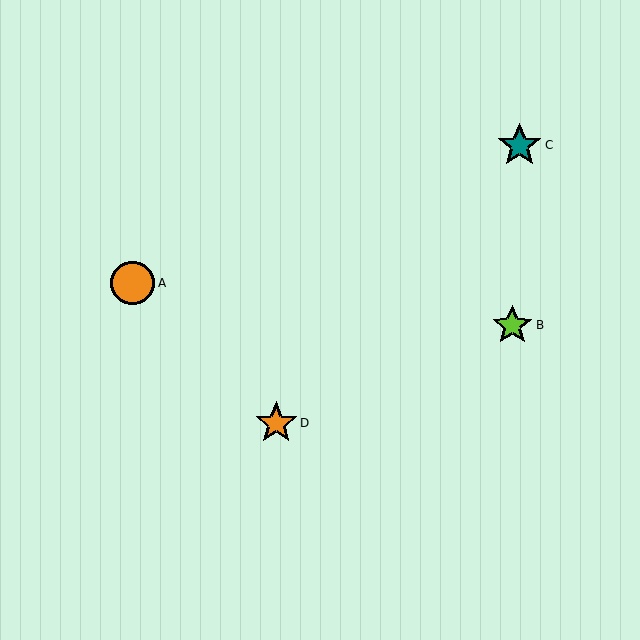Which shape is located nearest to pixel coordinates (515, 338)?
The lime star (labeled B) at (512, 325) is nearest to that location.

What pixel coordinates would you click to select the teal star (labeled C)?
Click at (520, 145) to select the teal star C.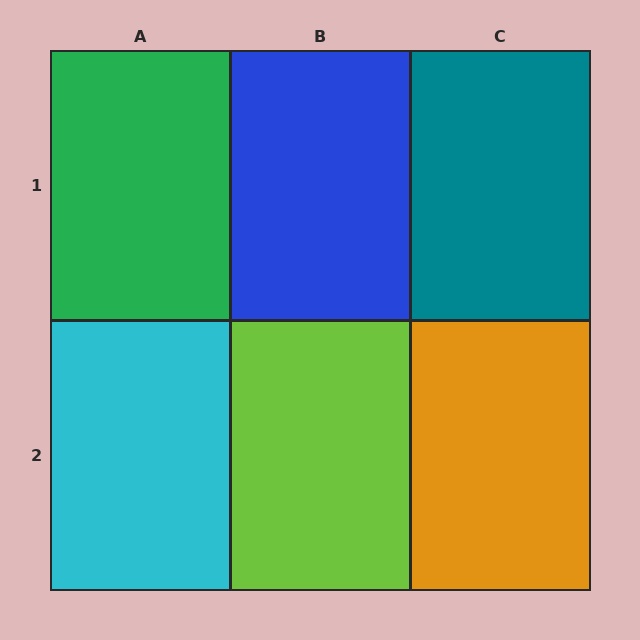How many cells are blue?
1 cell is blue.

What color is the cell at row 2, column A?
Cyan.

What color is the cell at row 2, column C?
Orange.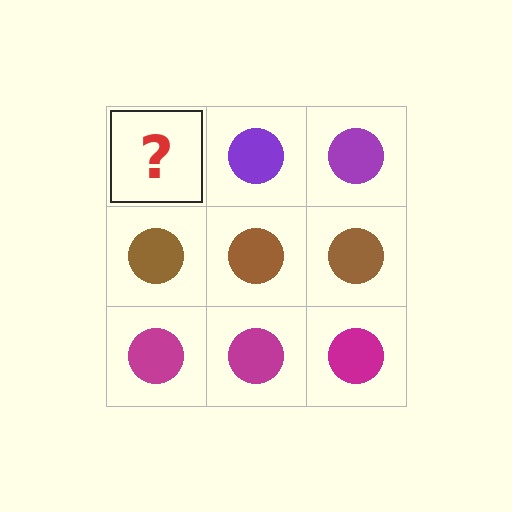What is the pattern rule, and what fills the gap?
The rule is that each row has a consistent color. The gap should be filled with a purple circle.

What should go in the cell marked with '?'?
The missing cell should contain a purple circle.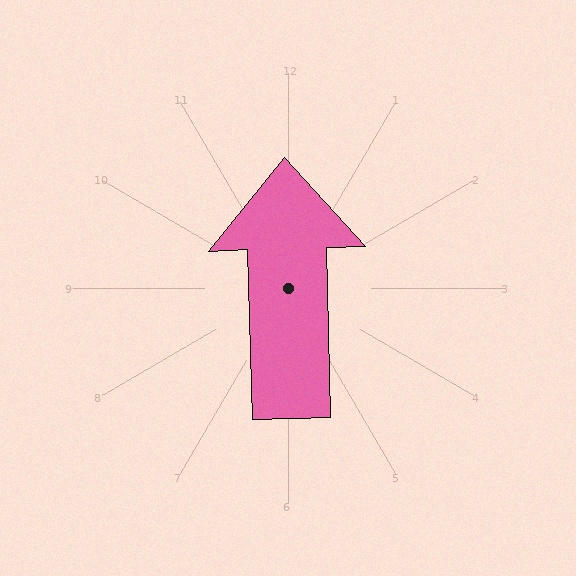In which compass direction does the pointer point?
North.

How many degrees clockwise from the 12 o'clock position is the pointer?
Approximately 358 degrees.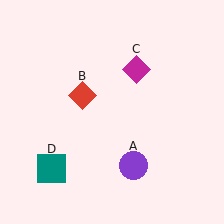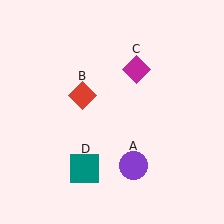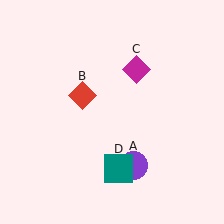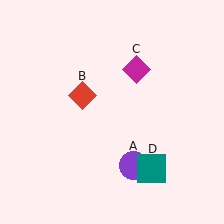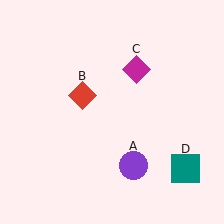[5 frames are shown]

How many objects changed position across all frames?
1 object changed position: teal square (object D).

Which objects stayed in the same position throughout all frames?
Purple circle (object A) and red diamond (object B) and magenta diamond (object C) remained stationary.